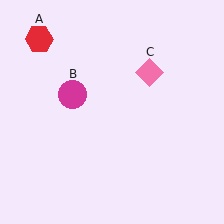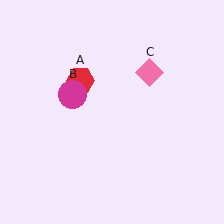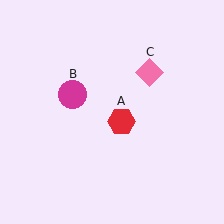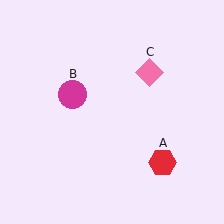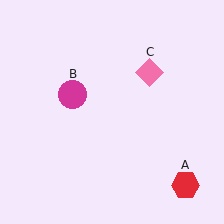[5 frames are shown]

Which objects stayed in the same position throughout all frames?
Magenta circle (object B) and pink diamond (object C) remained stationary.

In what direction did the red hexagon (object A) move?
The red hexagon (object A) moved down and to the right.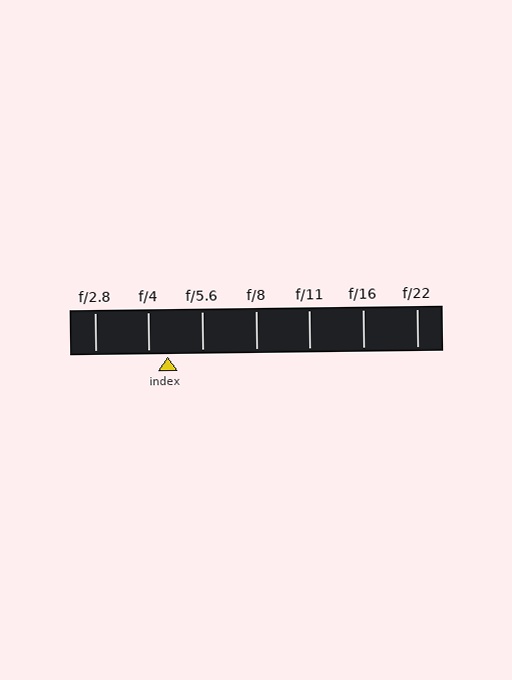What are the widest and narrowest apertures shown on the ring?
The widest aperture shown is f/2.8 and the narrowest is f/22.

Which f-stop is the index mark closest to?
The index mark is closest to f/4.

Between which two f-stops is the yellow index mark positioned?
The index mark is between f/4 and f/5.6.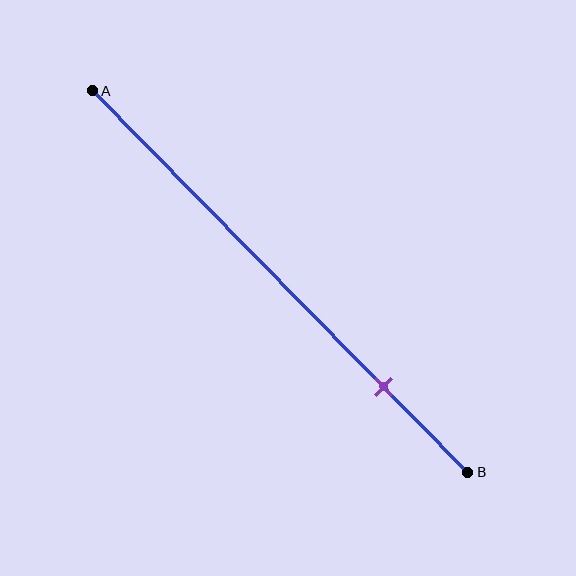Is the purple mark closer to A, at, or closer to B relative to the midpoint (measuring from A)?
The purple mark is closer to point B than the midpoint of segment AB.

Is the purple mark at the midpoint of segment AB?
No, the mark is at about 80% from A, not at the 50% midpoint.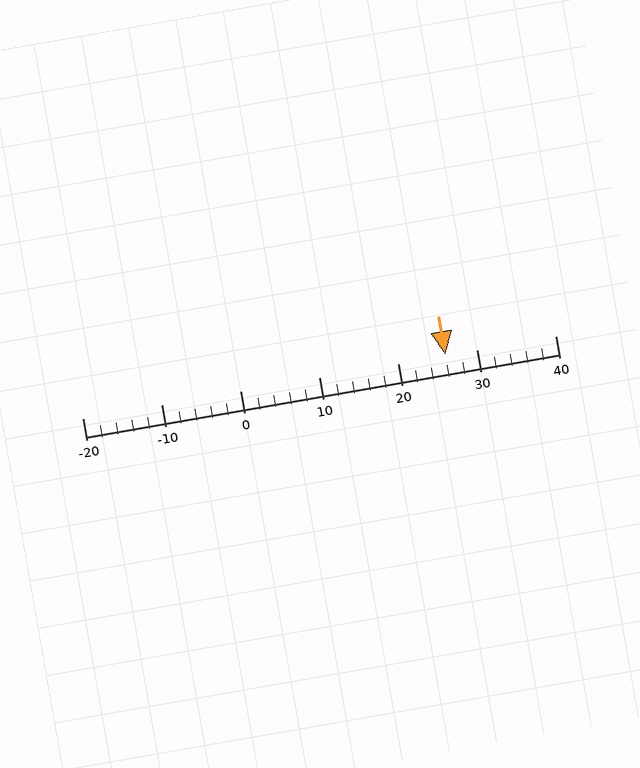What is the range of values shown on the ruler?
The ruler shows values from -20 to 40.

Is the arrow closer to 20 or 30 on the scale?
The arrow is closer to 30.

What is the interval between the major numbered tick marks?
The major tick marks are spaced 10 units apart.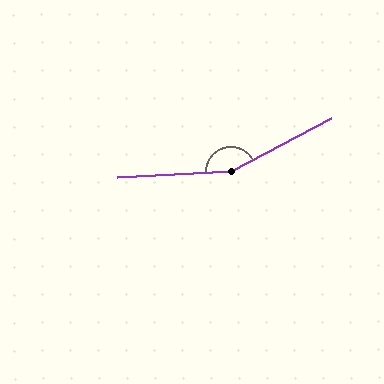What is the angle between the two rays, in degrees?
Approximately 155 degrees.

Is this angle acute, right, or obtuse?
It is obtuse.